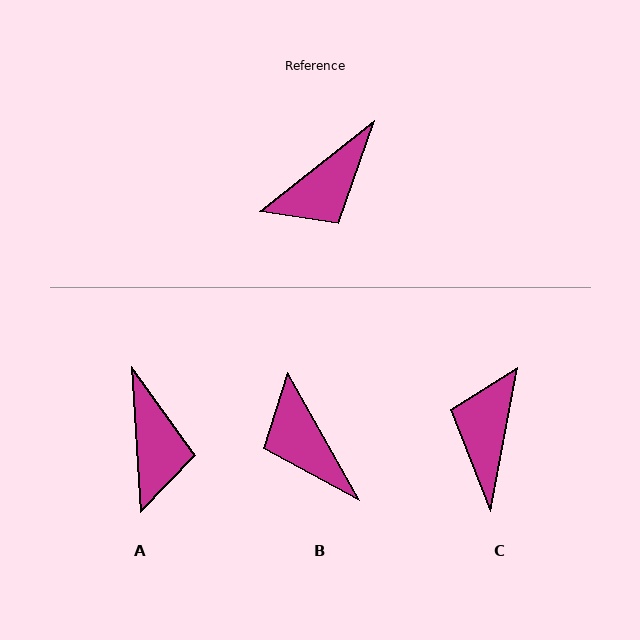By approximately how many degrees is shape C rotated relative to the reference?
Approximately 139 degrees clockwise.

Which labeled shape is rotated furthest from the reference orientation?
C, about 139 degrees away.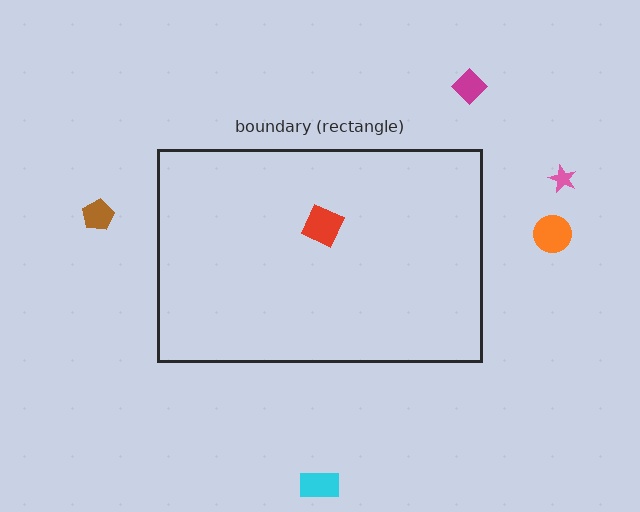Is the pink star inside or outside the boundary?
Outside.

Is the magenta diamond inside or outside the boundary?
Outside.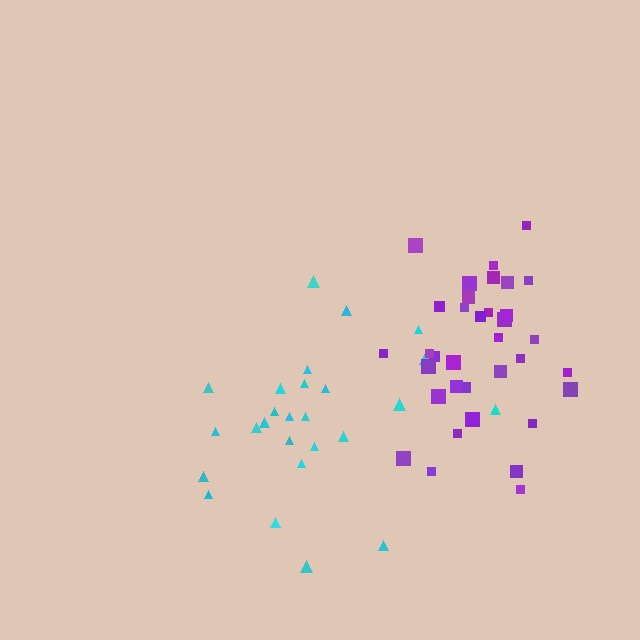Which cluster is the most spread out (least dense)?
Cyan.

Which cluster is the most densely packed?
Purple.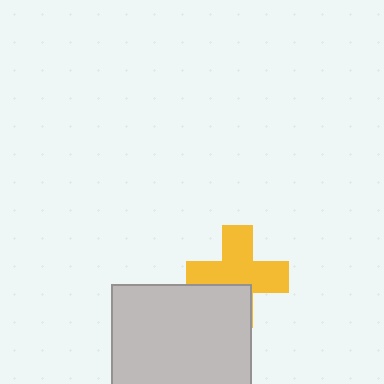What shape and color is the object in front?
The object in front is a light gray rectangle.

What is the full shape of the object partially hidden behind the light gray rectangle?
The partially hidden object is a yellow cross.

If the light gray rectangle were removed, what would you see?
You would see the complete yellow cross.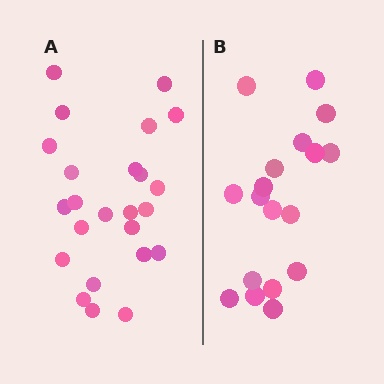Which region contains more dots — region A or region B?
Region A (the left region) has more dots.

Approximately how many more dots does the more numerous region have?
Region A has about 6 more dots than region B.